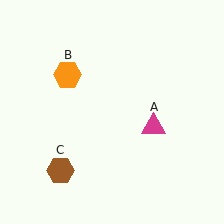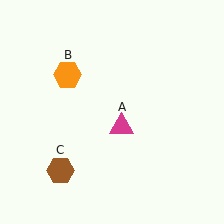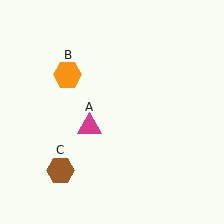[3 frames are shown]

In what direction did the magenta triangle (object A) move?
The magenta triangle (object A) moved left.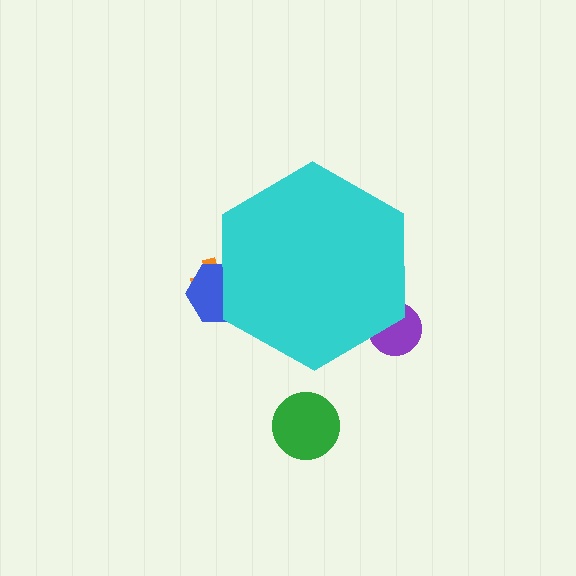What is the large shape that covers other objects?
A cyan hexagon.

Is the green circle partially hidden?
No, the green circle is fully visible.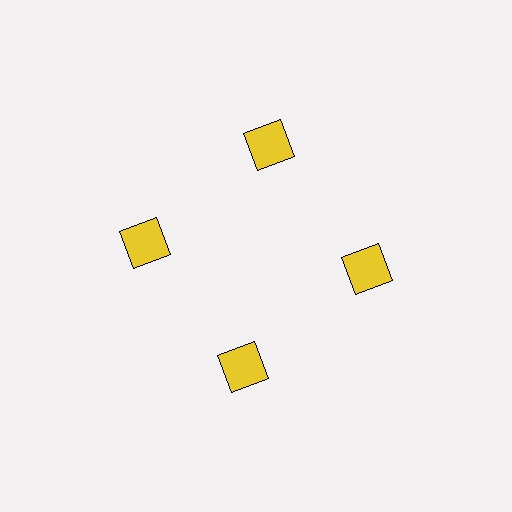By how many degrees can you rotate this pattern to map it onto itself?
The pattern maps onto itself every 90 degrees of rotation.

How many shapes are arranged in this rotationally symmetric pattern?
There are 4 shapes, arranged in 4 groups of 1.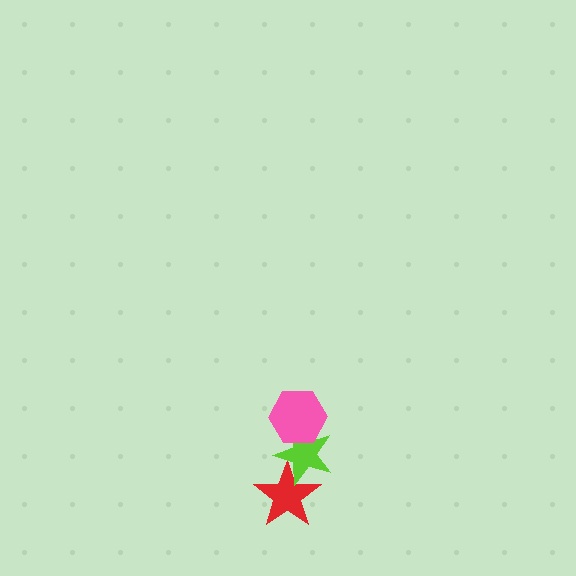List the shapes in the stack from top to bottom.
From top to bottom: the pink hexagon, the lime star, the red star.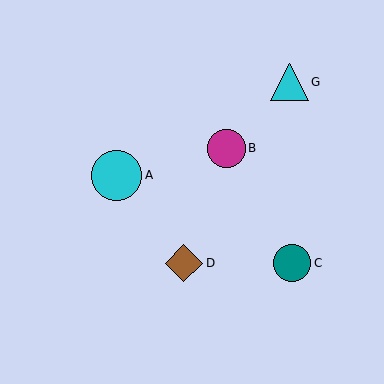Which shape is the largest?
The cyan circle (labeled A) is the largest.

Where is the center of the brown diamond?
The center of the brown diamond is at (184, 263).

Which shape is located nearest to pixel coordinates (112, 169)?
The cyan circle (labeled A) at (117, 175) is nearest to that location.